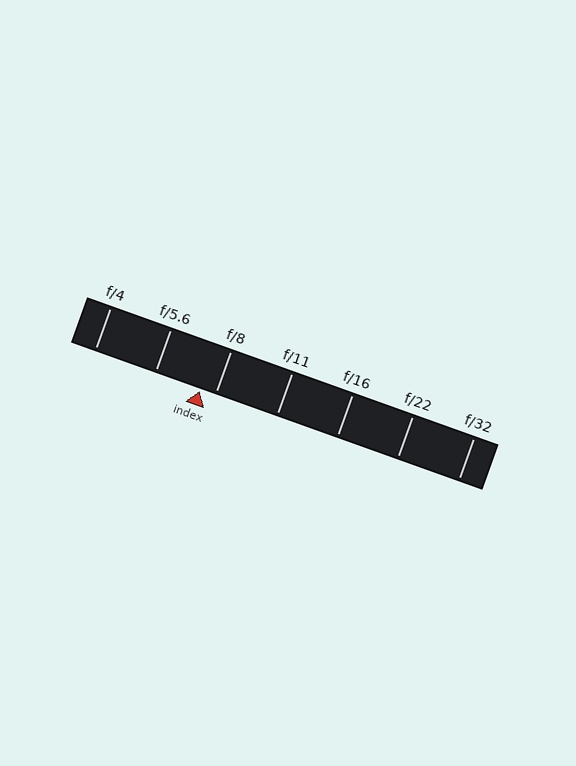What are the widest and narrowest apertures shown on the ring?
The widest aperture shown is f/4 and the narrowest is f/32.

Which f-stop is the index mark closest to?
The index mark is closest to f/8.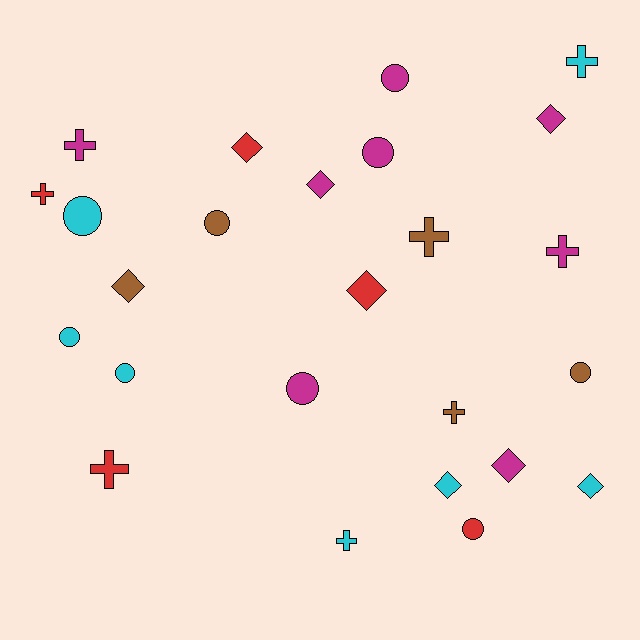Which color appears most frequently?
Magenta, with 8 objects.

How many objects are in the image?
There are 25 objects.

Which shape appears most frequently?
Circle, with 9 objects.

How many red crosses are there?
There are 2 red crosses.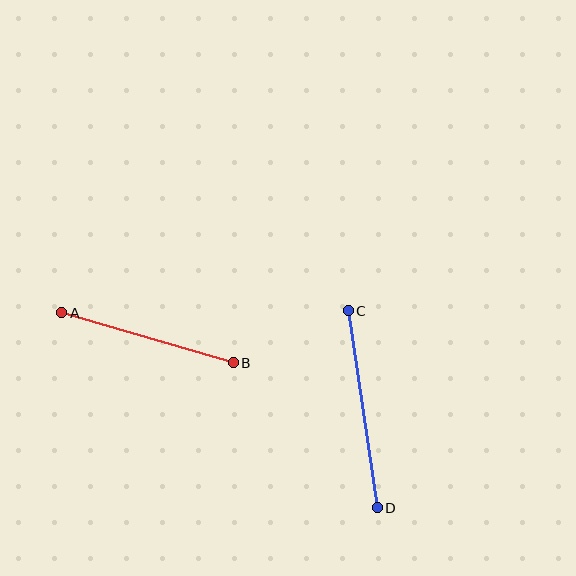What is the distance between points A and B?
The distance is approximately 178 pixels.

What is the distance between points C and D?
The distance is approximately 199 pixels.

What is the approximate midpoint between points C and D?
The midpoint is at approximately (363, 409) pixels.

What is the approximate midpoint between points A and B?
The midpoint is at approximately (147, 338) pixels.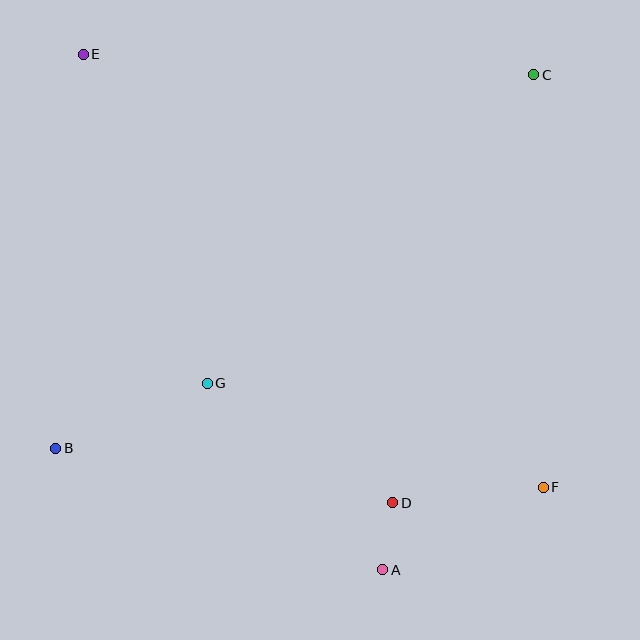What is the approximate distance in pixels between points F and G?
The distance between F and G is approximately 352 pixels.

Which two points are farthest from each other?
Points E and F are farthest from each other.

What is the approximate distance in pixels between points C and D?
The distance between C and D is approximately 451 pixels.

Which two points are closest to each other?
Points A and D are closest to each other.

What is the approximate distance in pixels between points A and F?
The distance between A and F is approximately 180 pixels.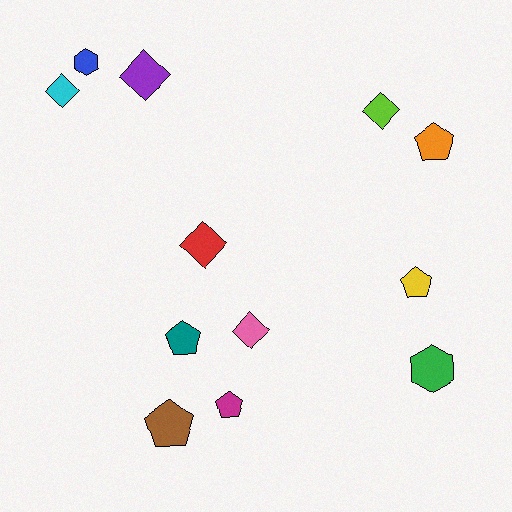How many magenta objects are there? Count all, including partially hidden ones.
There is 1 magenta object.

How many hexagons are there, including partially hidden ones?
There are 2 hexagons.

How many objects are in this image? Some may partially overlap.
There are 12 objects.